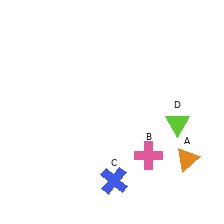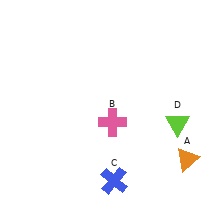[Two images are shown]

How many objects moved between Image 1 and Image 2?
1 object moved between the two images.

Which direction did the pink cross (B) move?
The pink cross (B) moved left.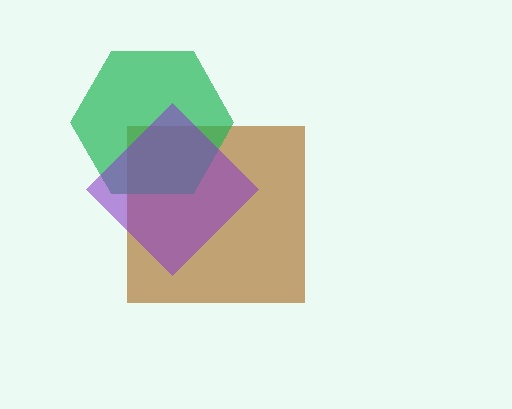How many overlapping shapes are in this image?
There are 3 overlapping shapes in the image.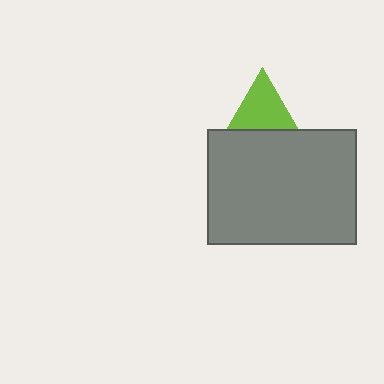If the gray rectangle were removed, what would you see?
You would see the complete lime triangle.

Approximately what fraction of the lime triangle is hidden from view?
Roughly 36% of the lime triangle is hidden behind the gray rectangle.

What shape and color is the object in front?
The object in front is a gray rectangle.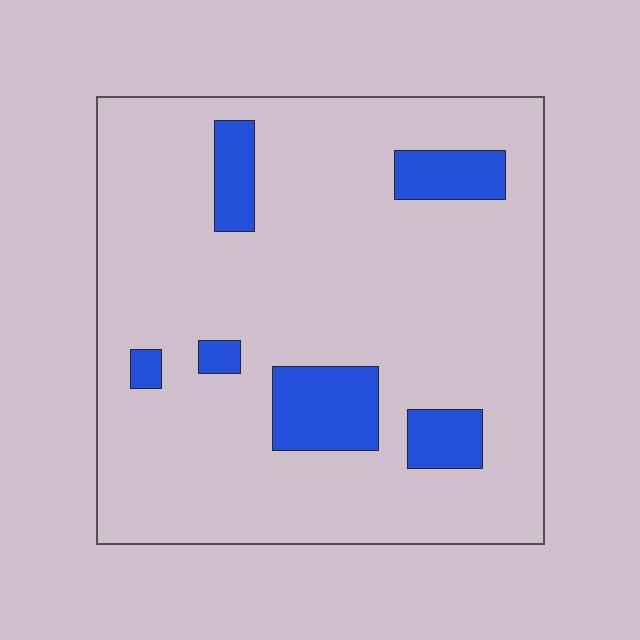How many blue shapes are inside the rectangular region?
6.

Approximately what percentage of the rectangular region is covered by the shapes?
Approximately 15%.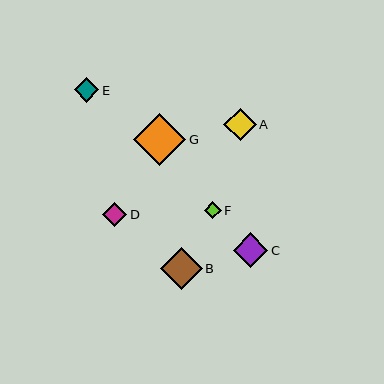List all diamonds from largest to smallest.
From largest to smallest: G, B, C, A, E, D, F.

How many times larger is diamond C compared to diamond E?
Diamond C is approximately 1.4 times the size of diamond E.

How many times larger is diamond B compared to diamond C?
Diamond B is approximately 1.2 times the size of diamond C.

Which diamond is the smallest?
Diamond F is the smallest with a size of approximately 17 pixels.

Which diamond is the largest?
Diamond G is the largest with a size of approximately 52 pixels.